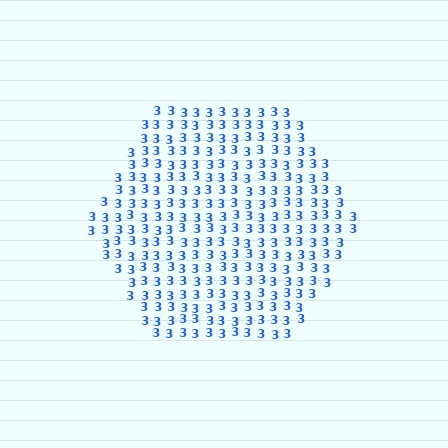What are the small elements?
The small elements are digit 3's.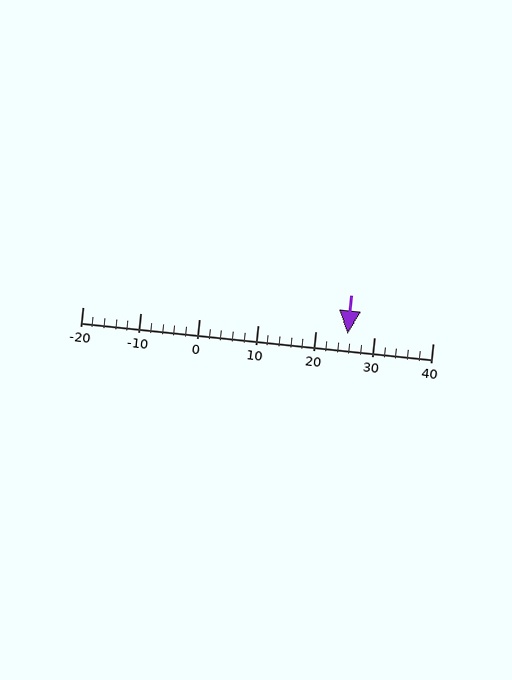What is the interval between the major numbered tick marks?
The major tick marks are spaced 10 units apart.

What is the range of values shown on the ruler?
The ruler shows values from -20 to 40.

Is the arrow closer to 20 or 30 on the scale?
The arrow is closer to 30.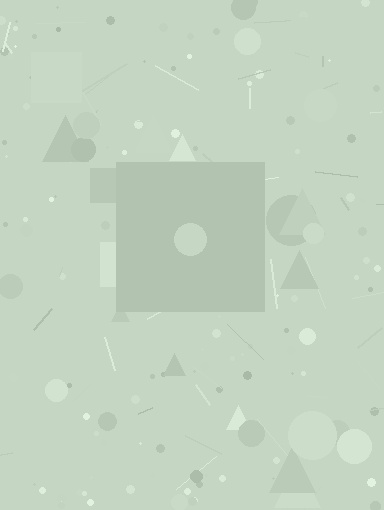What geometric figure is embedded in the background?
A square is embedded in the background.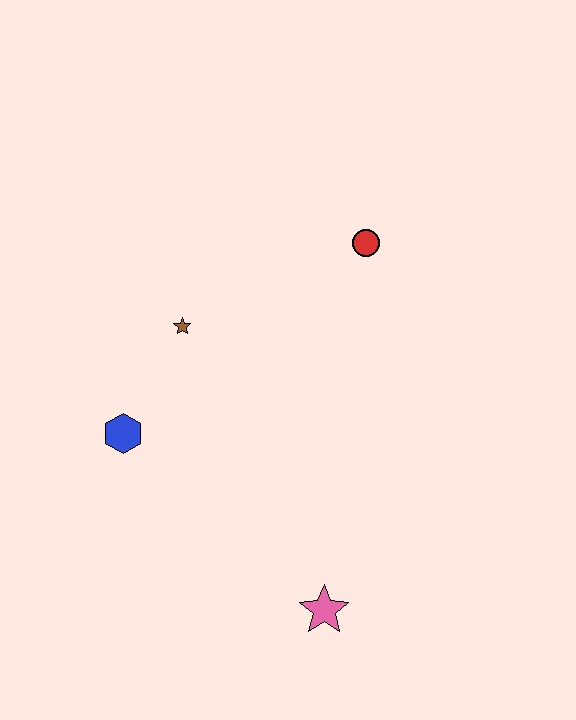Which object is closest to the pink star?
The blue hexagon is closest to the pink star.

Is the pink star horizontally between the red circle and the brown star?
Yes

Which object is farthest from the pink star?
The red circle is farthest from the pink star.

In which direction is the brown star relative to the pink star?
The brown star is above the pink star.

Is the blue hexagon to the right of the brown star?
No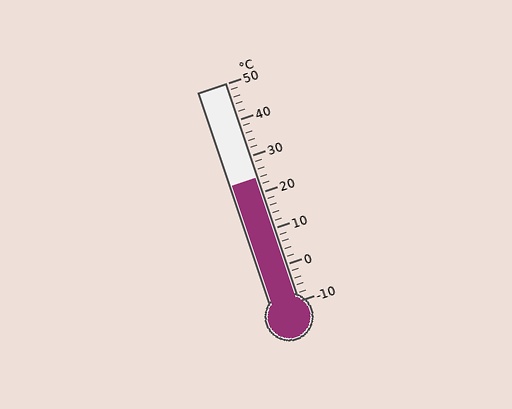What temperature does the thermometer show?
The thermometer shows approximately 24°C.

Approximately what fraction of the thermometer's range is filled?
The thermometer is filled to approximately 55% of its range.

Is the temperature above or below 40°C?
The temperature is below 40°C.